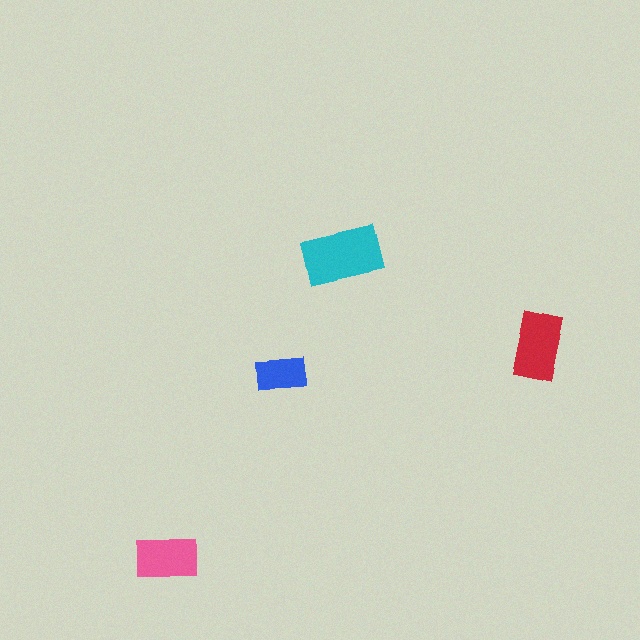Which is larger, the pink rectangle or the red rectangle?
The red one.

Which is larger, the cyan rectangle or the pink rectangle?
The cyan one.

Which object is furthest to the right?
The red rectangle is rightmost.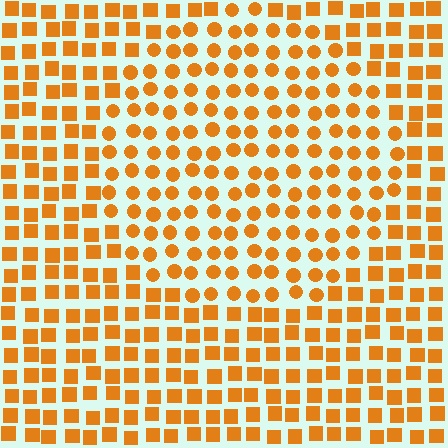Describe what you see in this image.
The image is filled with small orange elements arranged in a uniform grid. A circle-shaped region contains circles, while the surrounding area contains squares. The boundary is defined purely by the change in element shape.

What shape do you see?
I see a circle.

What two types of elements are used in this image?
The image uses circles inside the circle region and squares outside it.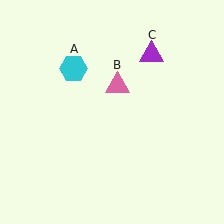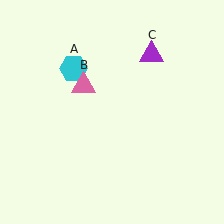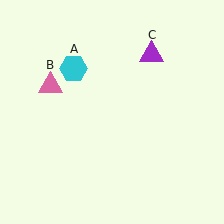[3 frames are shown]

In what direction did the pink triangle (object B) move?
The pink triangle (object B) moved left.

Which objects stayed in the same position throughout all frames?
Cyan hexagon (object A) and purple triangle (object C) remained stationary.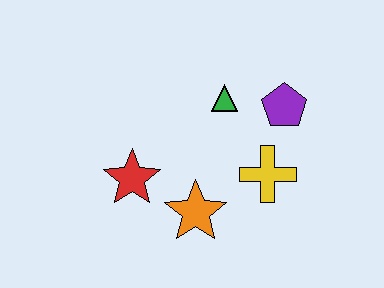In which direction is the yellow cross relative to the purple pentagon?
The yellow cross is below the purple pentagon.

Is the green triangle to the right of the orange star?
Yes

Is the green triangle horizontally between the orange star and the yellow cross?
Yes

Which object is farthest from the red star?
The purple pentagon is farthest from the red star.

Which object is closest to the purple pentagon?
The green triangle is closest to the purple pentagon.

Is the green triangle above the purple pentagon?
Yes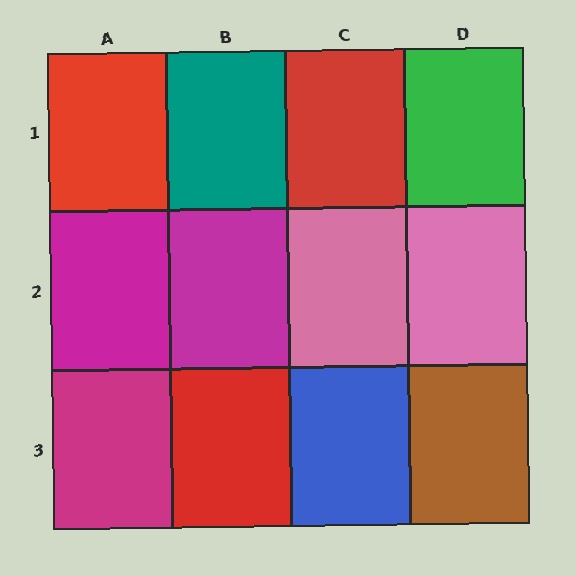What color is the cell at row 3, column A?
Magenta.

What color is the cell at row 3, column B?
Red.